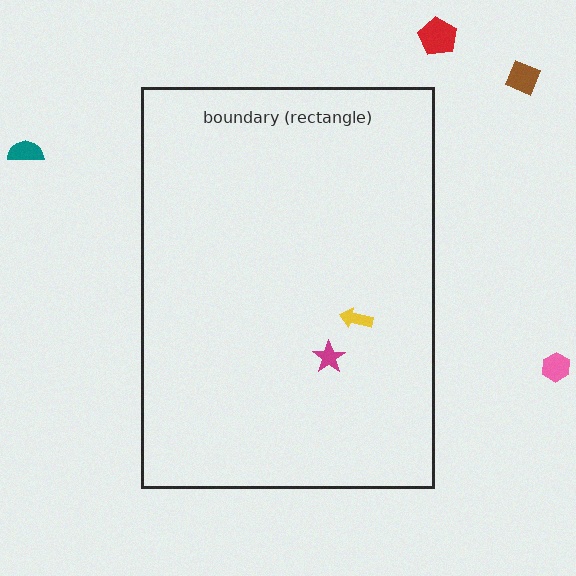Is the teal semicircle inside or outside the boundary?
Outside.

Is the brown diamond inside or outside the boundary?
Outside.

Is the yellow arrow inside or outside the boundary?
Inside.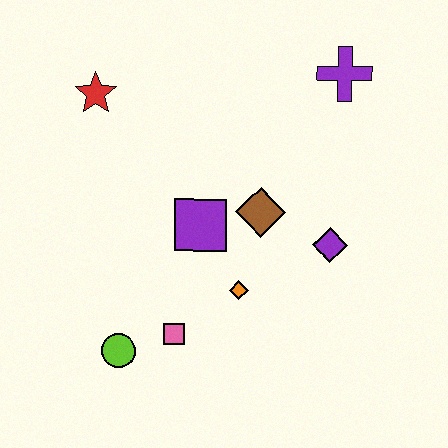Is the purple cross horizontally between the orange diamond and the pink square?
No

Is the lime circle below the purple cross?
Yes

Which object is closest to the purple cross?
The brown diamond is closest to the purple cross.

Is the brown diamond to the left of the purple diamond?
Yes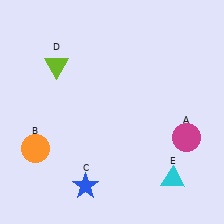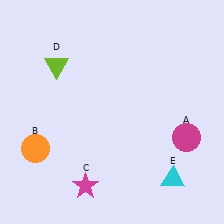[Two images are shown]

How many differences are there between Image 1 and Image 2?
There is 1 difference between the two images.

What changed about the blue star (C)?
In Image 1, C is blue. In Image 2, it changed to magenta.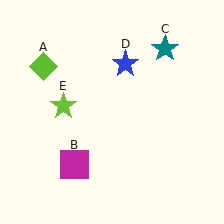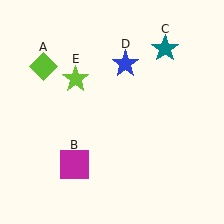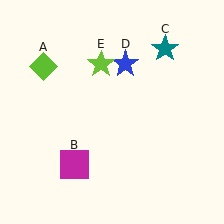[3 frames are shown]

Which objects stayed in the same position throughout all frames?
Lime diamond (object A) and magenta square (object B) and teal star (object C) and blue star (object D) remained stationary.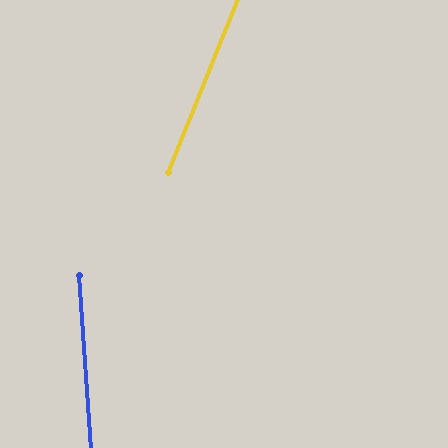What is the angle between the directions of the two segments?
Approximately 26 degrees.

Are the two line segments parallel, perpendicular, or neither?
Neither parallel nor perpendicular — they differ by about 26°.